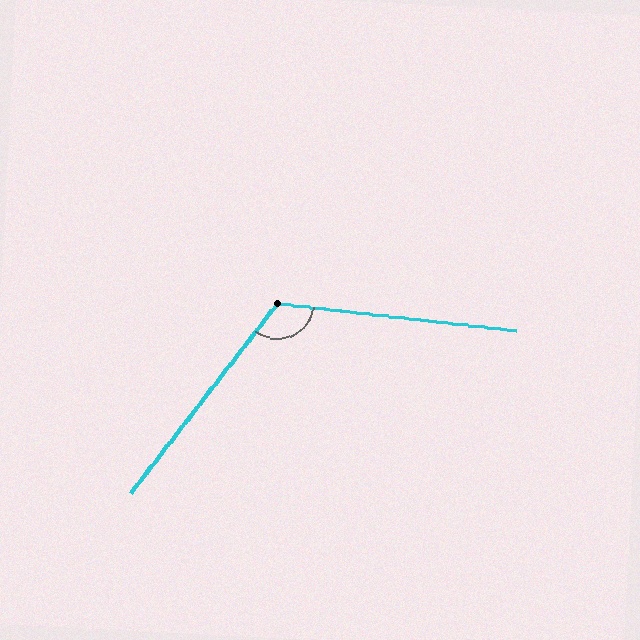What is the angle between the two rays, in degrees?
Approximately 121 degrees.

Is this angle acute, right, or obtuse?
It is obtuse.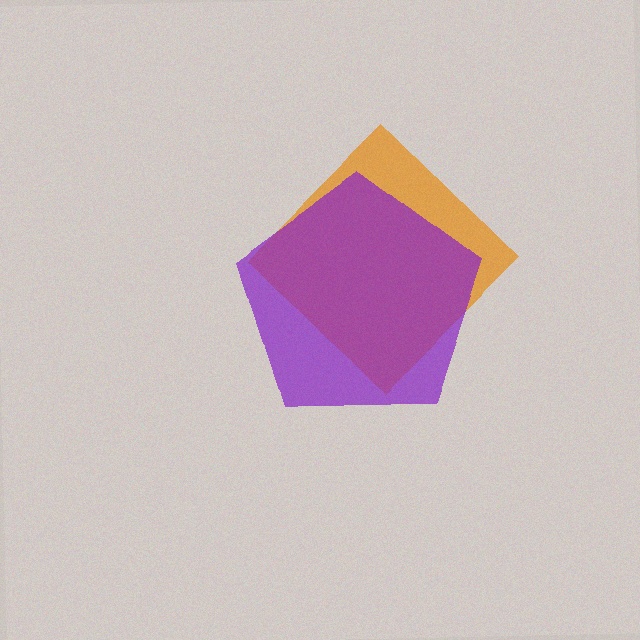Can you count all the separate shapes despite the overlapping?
Yes, there are 2 separate shapes.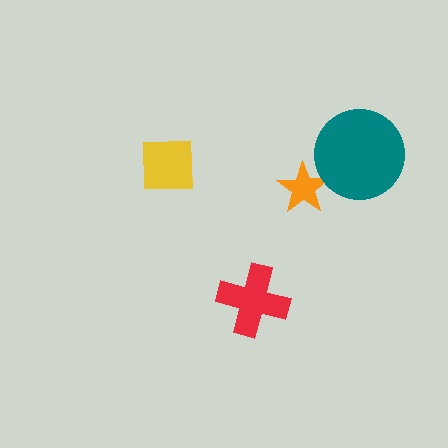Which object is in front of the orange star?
The teal circle is in front of the orange star.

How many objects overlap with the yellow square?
0 objects overlap with the yellow square.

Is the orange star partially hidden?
Yes, it is partially covered by another shape.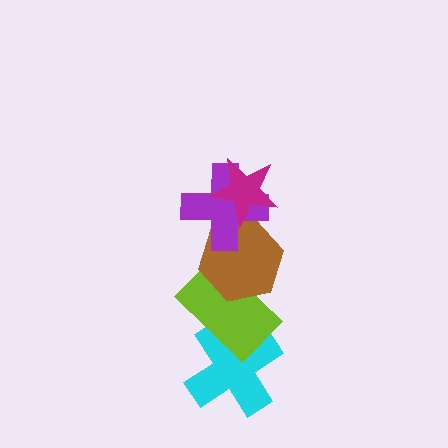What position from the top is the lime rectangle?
The lime rectangle is 4th from the top.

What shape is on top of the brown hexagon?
The purple cross is on top of the brown hexagon.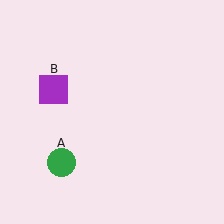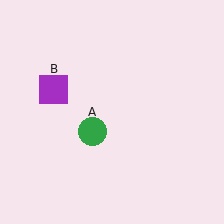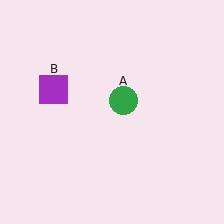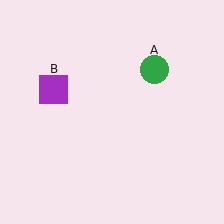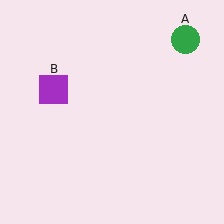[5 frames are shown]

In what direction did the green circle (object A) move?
The green circle (object A) moved up and to the right.